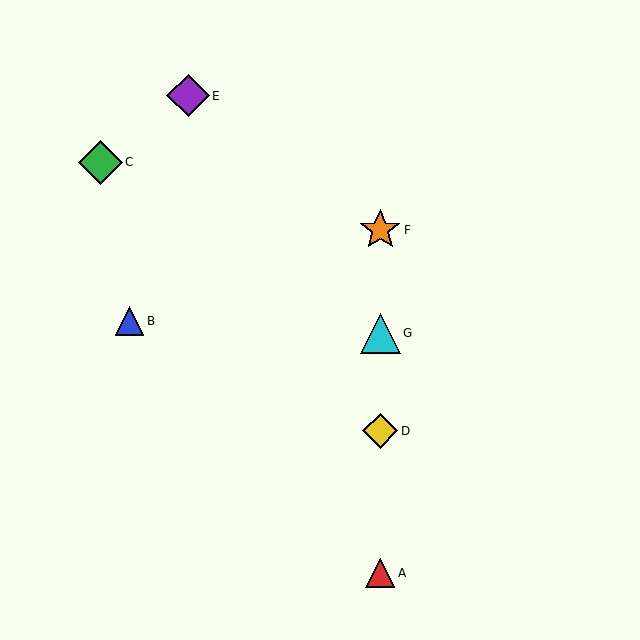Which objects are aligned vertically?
Objects A, D, F, G are aligned vertically.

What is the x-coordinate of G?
Object G is at x≈380.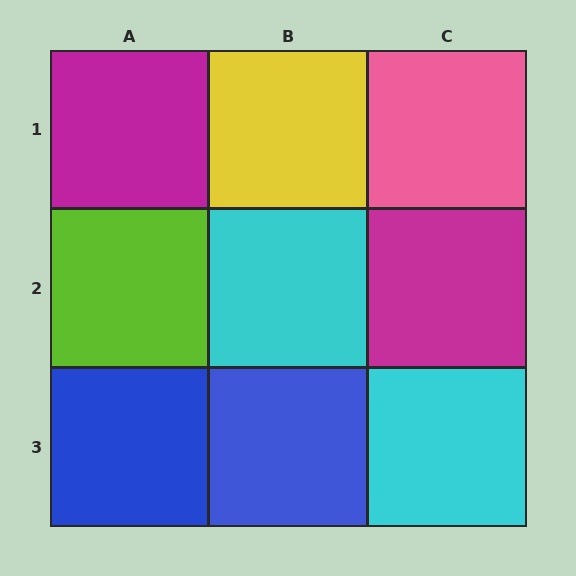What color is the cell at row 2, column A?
Lime.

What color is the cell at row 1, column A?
Magenta.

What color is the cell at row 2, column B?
Cyan.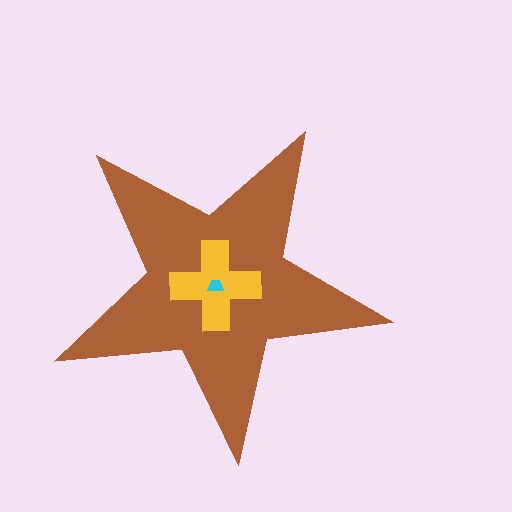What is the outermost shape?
The brown star.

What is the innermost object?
The cyan trapezoid.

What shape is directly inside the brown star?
The yellow cross.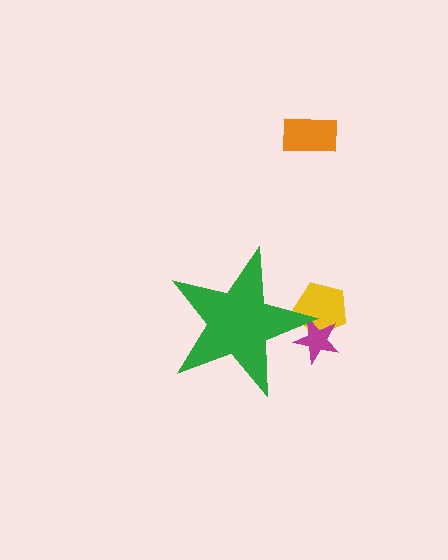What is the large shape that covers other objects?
A green star.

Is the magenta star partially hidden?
Yes, the magenta star is partially hidden behind the green star.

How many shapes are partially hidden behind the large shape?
2 shapes are partially hidden.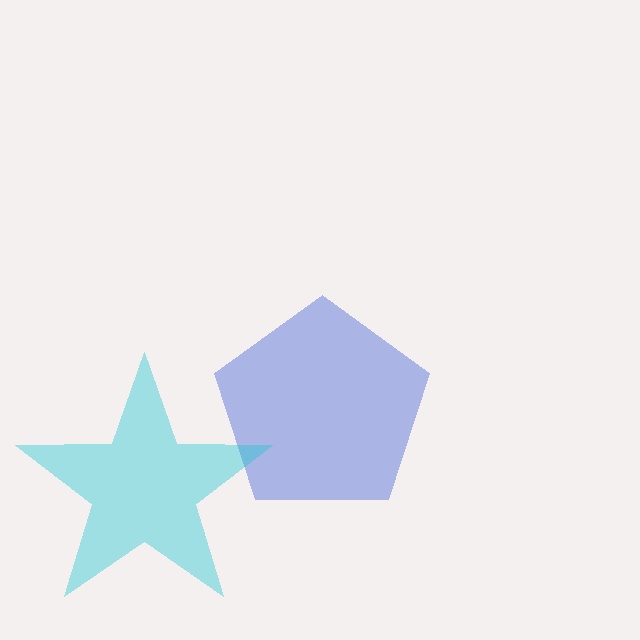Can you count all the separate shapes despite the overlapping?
Yes, there are 2 separate shapes.